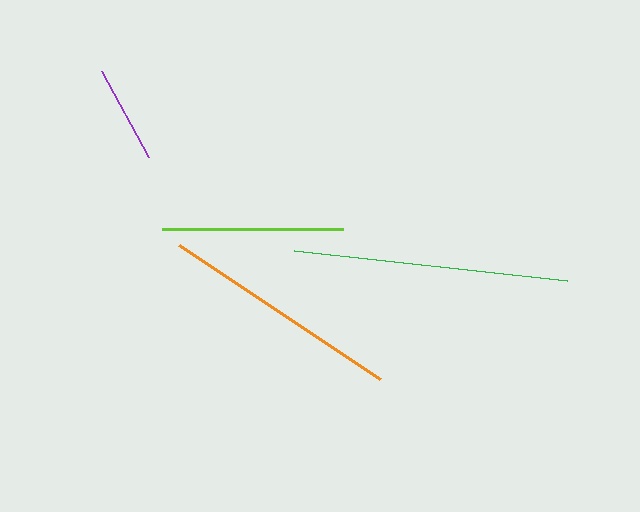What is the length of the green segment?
The green segment is approximately 274 pixels long.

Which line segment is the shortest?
The purple line is the shortest at approximately 98 pixels.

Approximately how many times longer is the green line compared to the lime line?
The green line is approximately 1.5 times the length of the lime line.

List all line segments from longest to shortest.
From longest to shortest: green, orange, lime, purple.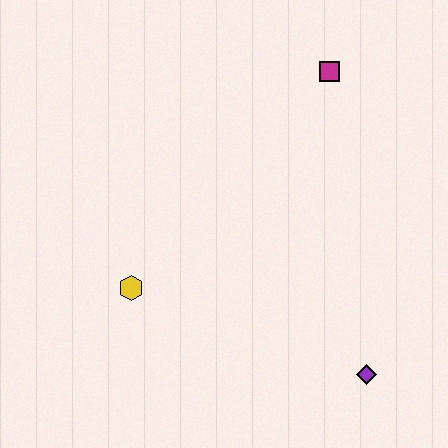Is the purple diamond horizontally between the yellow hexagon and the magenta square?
No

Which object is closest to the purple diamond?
The yellow hexagon is closest to the purple diamond.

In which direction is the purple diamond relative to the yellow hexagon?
The purple diamond is to the right of the yellow hexagon.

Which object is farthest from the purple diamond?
The magenta square is farthest from the purple diamond.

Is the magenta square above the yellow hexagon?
Yes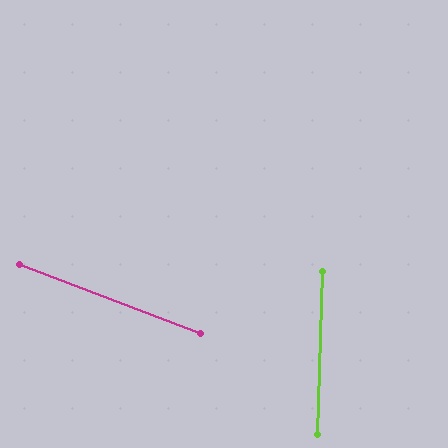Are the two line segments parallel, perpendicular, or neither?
Neither parallel nor perpendicular — they differ by about 71°.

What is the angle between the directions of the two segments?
Approximately 71 degrees.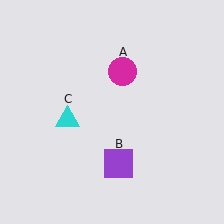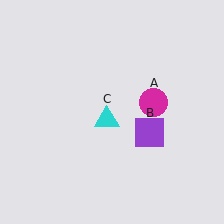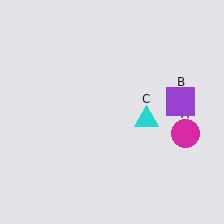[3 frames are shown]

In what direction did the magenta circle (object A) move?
The magenta circle (object A) moved down and to the right.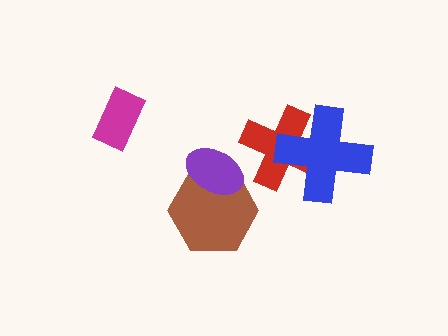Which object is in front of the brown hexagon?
The purple ellipse is in front of the brown hexagon.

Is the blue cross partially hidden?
No, no other shape covers it.